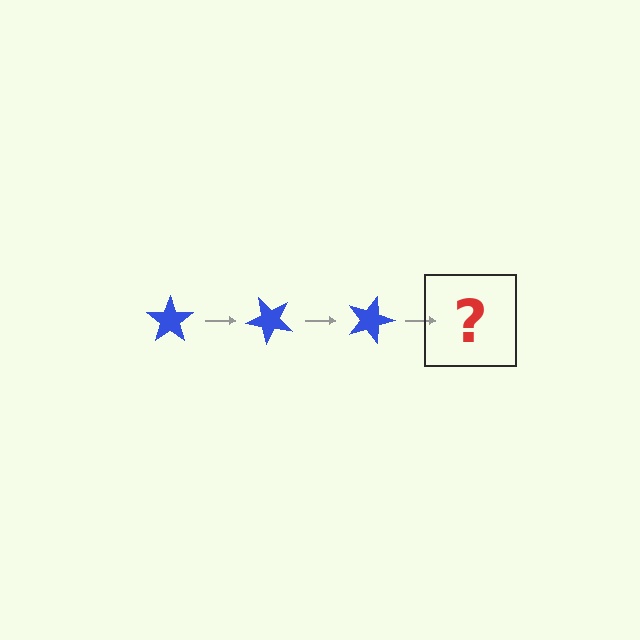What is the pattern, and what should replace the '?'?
The pattern is that the star rotates 45 degrees each step. The '?' should be a blue star rotated 135 degrees.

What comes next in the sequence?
The next element should be a blue star rotated 135 degrees.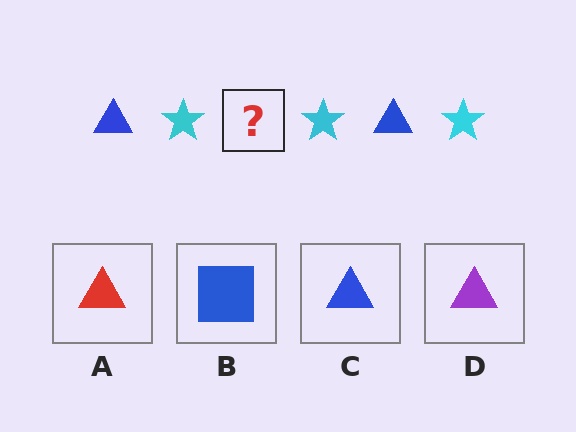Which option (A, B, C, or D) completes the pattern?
C.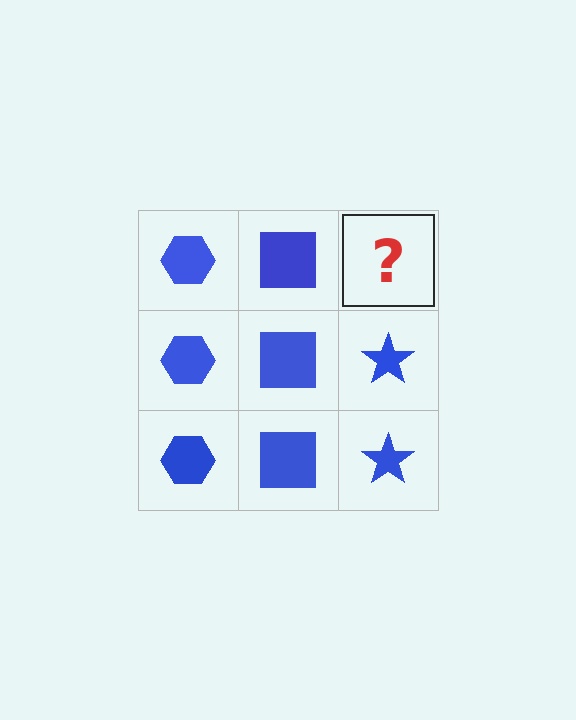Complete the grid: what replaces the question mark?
The question mark should be replaced with a blue star.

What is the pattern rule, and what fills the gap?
The rule is that each column has a consistent shape. The gap should be filled with a blue star.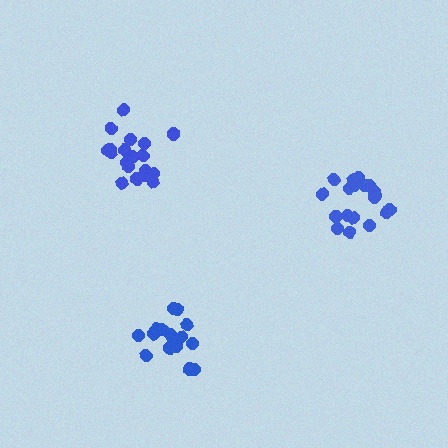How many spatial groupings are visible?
There are 3 spatial groupings.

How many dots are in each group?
Group 1: 20 dots, Group 2: 18 dots, Group 3: 20 dots (58 total).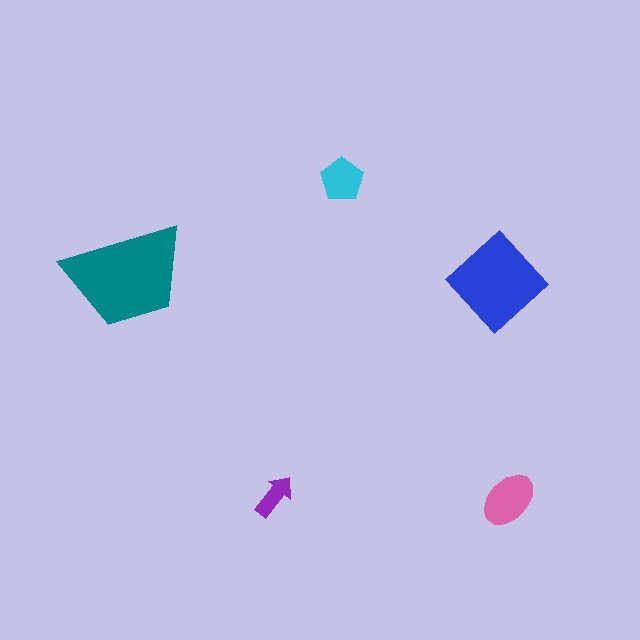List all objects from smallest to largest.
The purple arrow, the cyan pentagon, the pink ellipse, the blue diamond, the teal trapezoid.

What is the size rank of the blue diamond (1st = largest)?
2nd.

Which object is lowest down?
The pink ellipse is bottommost.